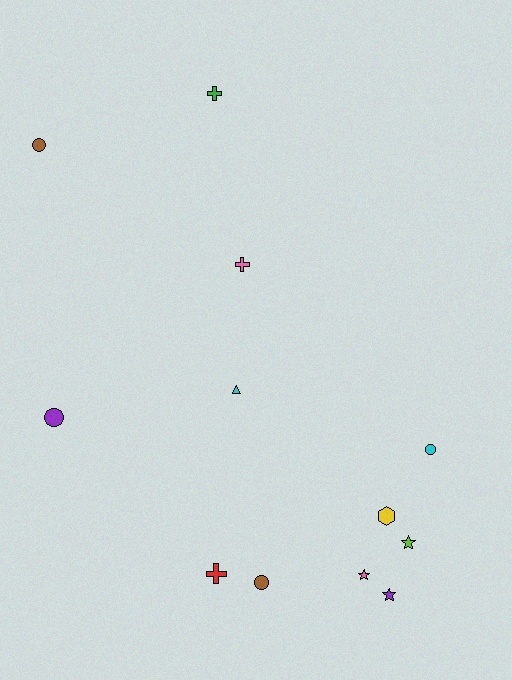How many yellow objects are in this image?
There is 1 yellow object.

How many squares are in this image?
There are no squares.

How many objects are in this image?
There are 12 objects.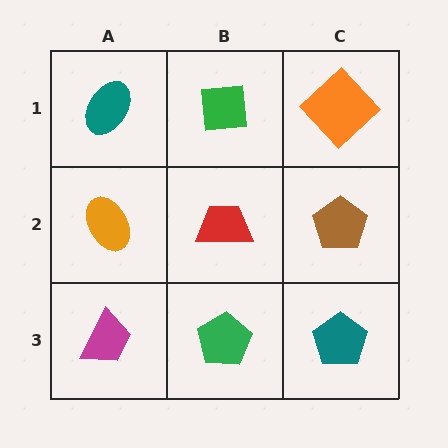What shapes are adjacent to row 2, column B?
A green square (row 1, column B), a green pentagon (row 3, column B), an orange ellipse (row 2, column A), a brown pentagon (row 2, column C).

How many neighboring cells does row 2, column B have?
4.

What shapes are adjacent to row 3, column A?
An orange ellipse (row 2, column A), a green pentagon (row 3, column B).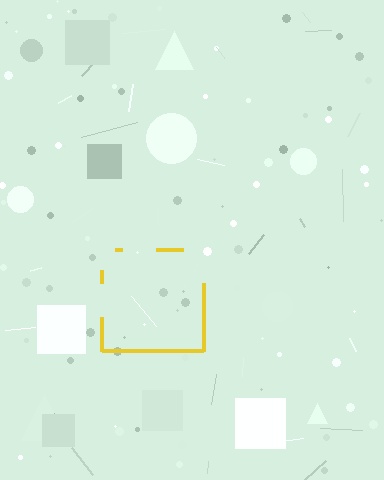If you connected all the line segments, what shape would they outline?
They would outline a square.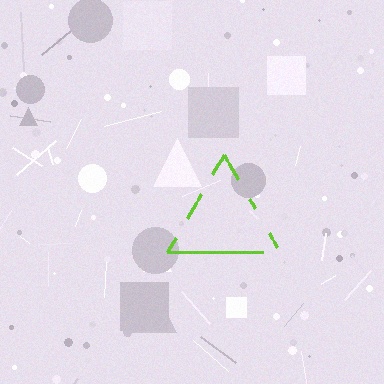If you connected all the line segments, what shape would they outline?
They would outline a triangle.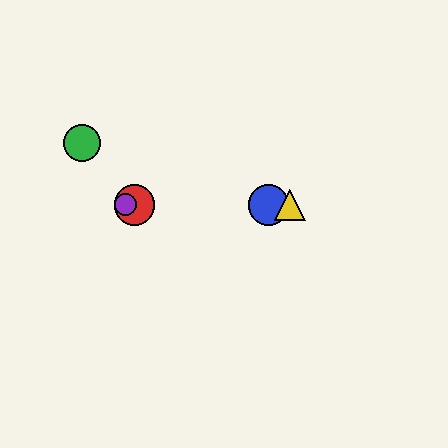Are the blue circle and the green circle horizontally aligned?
No, the blue circle is at y≈205 and the green circle is at y≈143.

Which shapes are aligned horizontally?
The red circle, the blue circle, the yellow triangle, the purple circle are aligned horizontally.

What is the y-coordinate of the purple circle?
The purple circle is at y≈205.